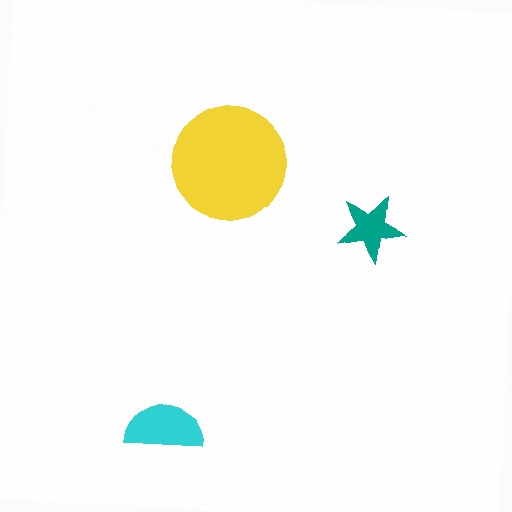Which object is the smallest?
The teal star.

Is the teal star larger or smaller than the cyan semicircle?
Smaller.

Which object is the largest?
The yellow circle.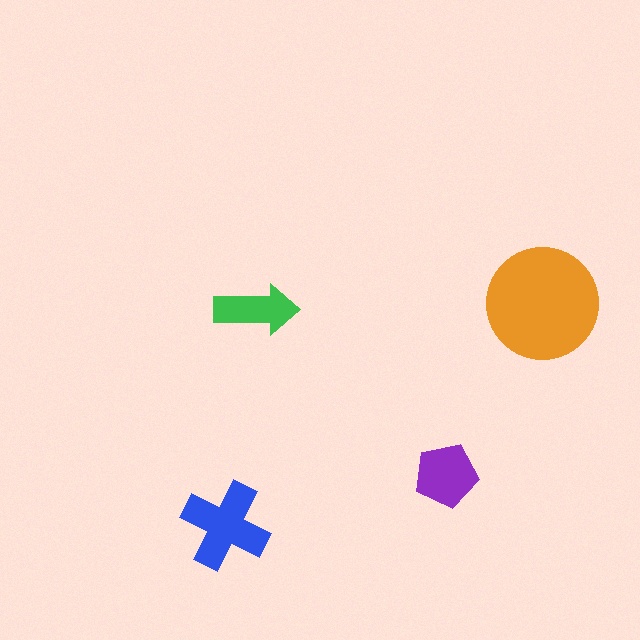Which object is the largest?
The orange circle.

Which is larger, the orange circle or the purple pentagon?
The orange circle.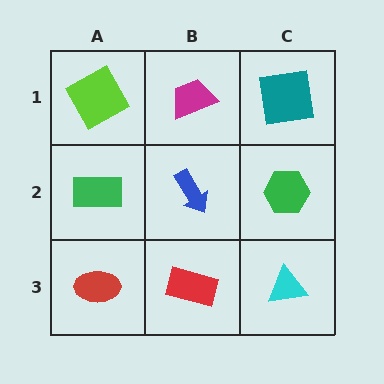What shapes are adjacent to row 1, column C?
A green hexagon (row 2, column C), a magenta trapezoid (row 1, column B).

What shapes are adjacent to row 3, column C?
A green hexagon (row 2, column C), a red rectangle (row 3, column B).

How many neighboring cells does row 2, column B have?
4.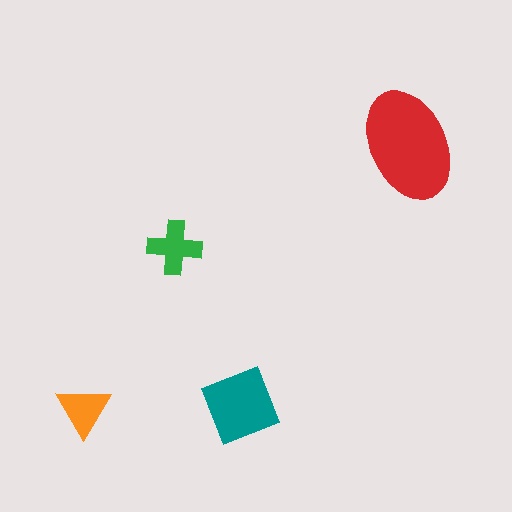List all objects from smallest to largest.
The orange triangle, the green cross, the teal diamond, the red ellipse.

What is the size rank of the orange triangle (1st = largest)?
4th.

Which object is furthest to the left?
The orange triangle is leftmost.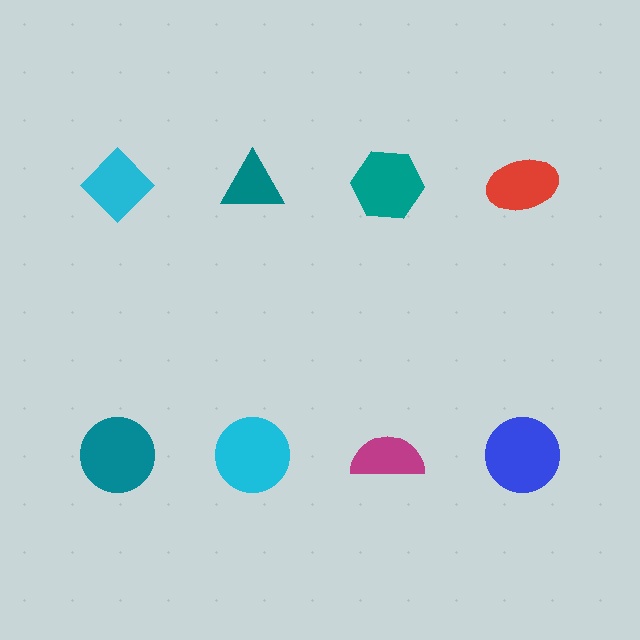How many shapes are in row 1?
4 shapes.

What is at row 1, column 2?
A teal triangle.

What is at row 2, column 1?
A teal circle.